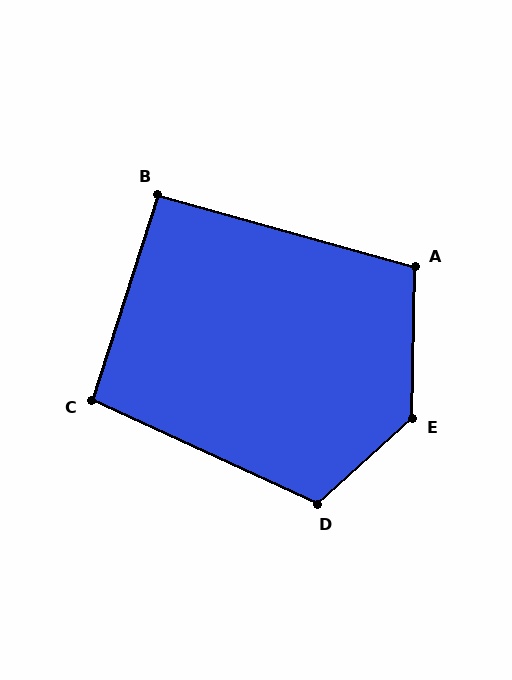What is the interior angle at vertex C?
Approximately 97 degrees (obtuse).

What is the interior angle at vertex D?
Approximately 113 degrees (obtuse).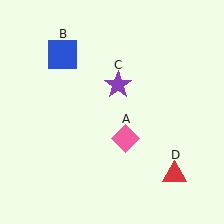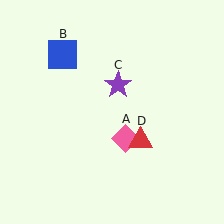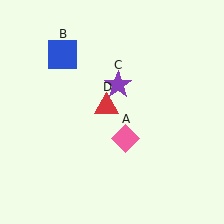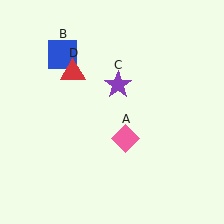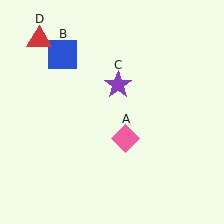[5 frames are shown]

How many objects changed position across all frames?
1 object changed position: red triangle (object D).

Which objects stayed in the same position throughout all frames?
Pink diamond (object A) and blue square (object B) and purple star (object C) remained stationary.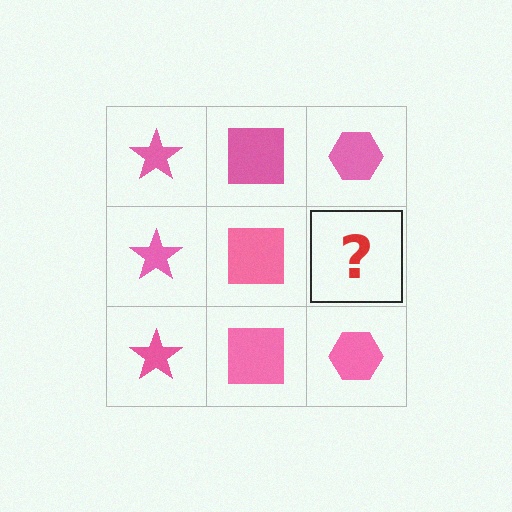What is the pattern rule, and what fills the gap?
The rule is that each column has a consistent shape. The gap should be filled with a pink hexagon.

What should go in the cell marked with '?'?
The missing cell should contain a pink hexagon.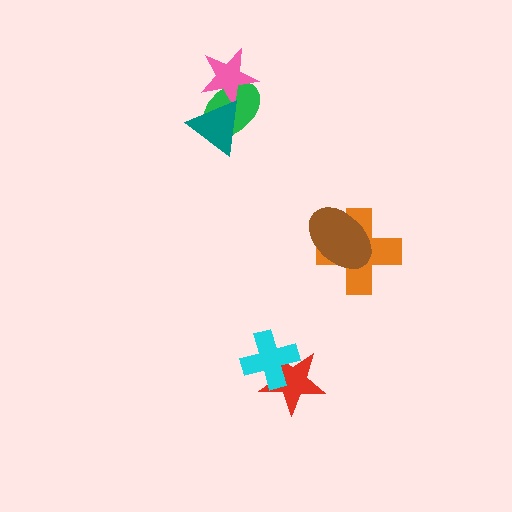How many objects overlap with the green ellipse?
2 objects overlap with the green ellipse.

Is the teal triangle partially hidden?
No, no other shape covers it.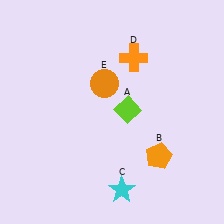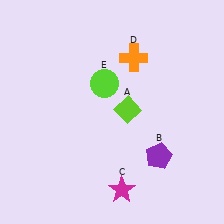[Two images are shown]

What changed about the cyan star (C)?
In Image 1, C is cyan. In Image 2, it changed to magenta.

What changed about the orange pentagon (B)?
In Image 1, B is orange. In Image 2, it changed to purple.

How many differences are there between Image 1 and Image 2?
There are 3 differences between the two images.